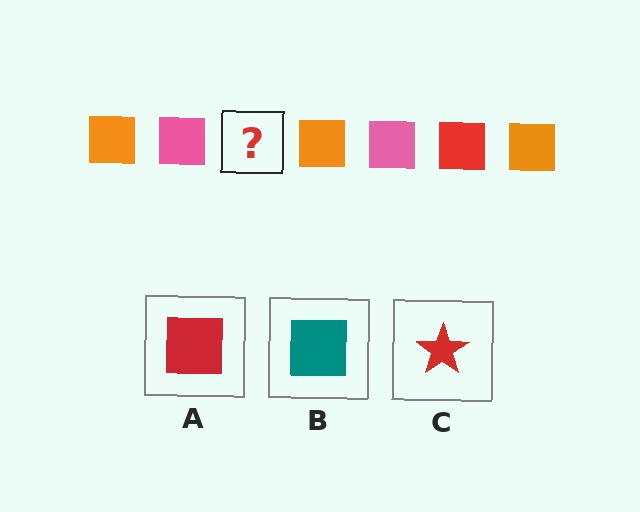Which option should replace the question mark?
Option A.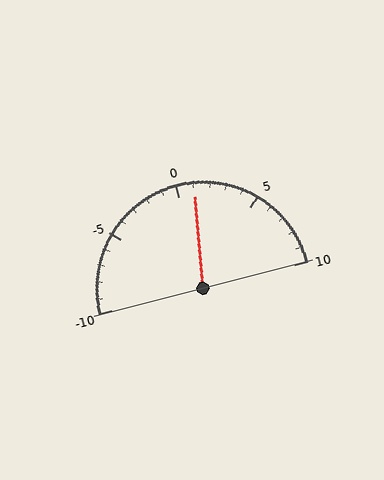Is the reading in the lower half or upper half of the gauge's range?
The reading is in the upper half of the range (-10 to 10).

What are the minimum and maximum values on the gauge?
The gauge ranges from -10 to 10.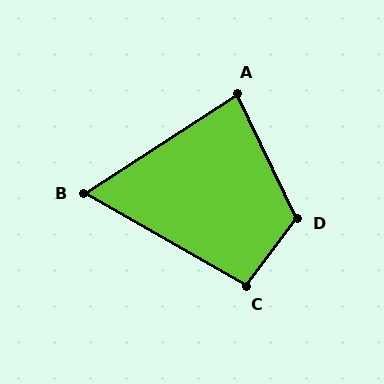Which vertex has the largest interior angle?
D, at approximately 117 degrees.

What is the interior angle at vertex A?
Approximately 83 degrees (acute).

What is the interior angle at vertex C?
Approximately 97 degrees (obtuse).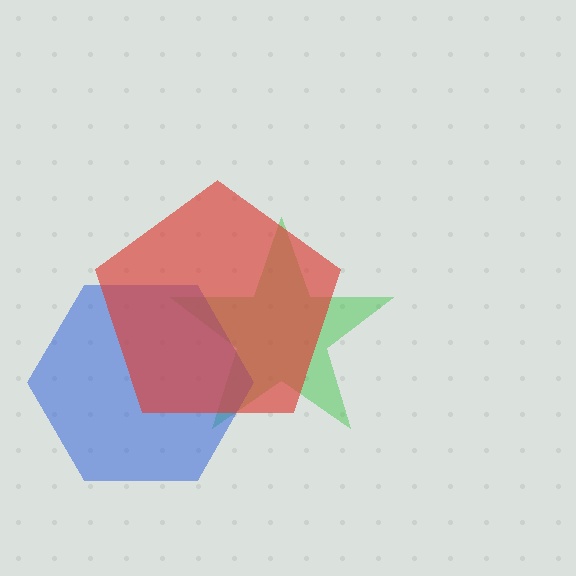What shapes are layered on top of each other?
The layered shapes are: a green star, a blue hexagon, a red pentagon.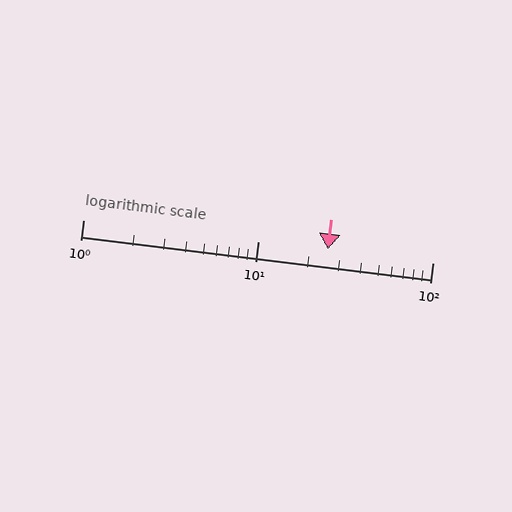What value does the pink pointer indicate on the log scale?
The pointer indicates approximately 25.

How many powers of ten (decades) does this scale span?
The scale spans 2 decades, from 1 to 100.